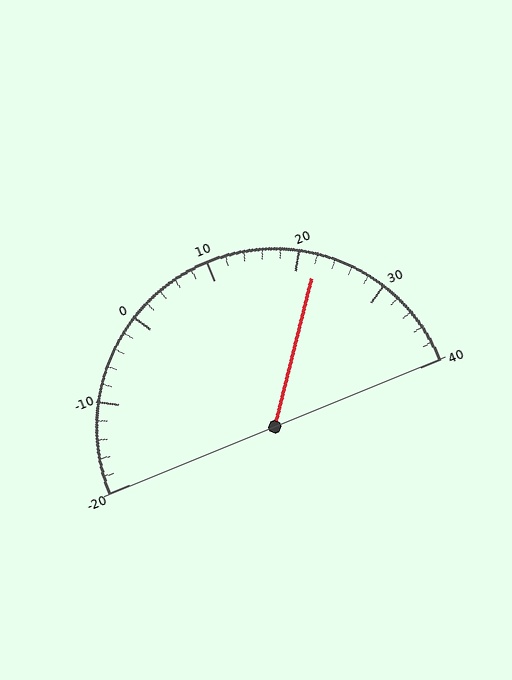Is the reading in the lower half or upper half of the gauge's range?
The reading is in the upper half of the range (-20 to 40).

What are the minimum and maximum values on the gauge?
The gauge ranges from -20 to 40.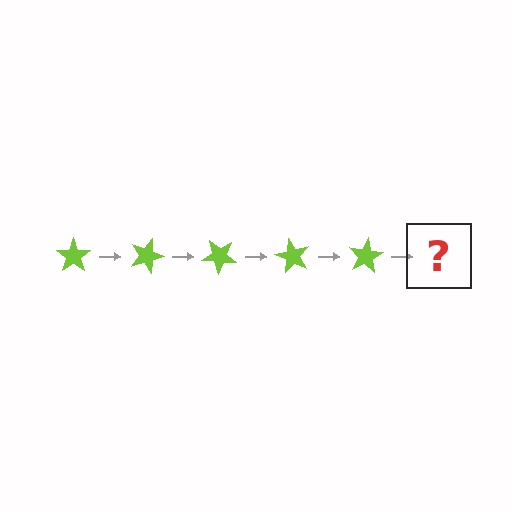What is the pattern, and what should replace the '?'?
The pattern is that the star rotates 20 degrees each step. The '?' should be a lime star rotated 100 degrees.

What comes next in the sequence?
The next element should be a lime star rotated 100 degrees.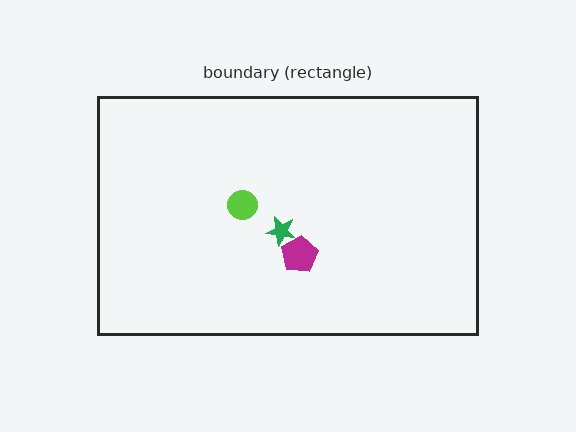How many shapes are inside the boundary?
3 inside, 0 outside.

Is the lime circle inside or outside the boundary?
Inside.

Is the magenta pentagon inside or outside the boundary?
Inside.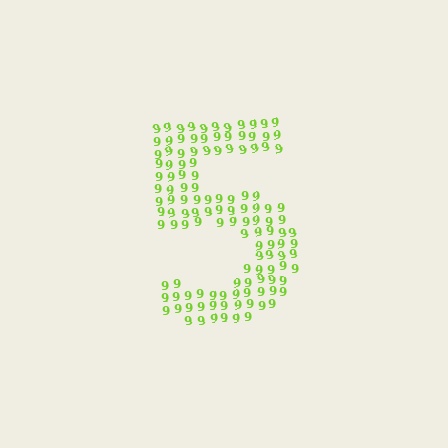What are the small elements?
The small elements are digit 9's.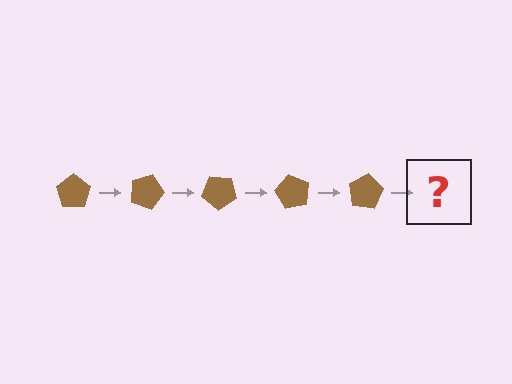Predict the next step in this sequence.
The next step is a brown pentagon rotated 100 degrees.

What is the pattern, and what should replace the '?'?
The pattern is that the pentagon rotates 20 degrees each step. The '?' should be a brown pentagon rotated 100 degrees.